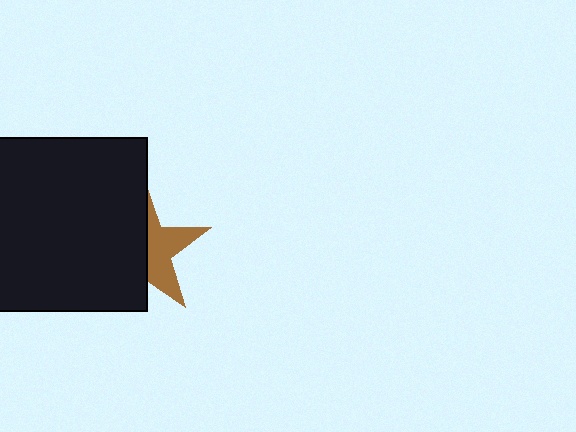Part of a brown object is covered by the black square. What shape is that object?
It is a star.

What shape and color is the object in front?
The object in front is a black square.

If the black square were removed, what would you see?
You would see the complete brown star.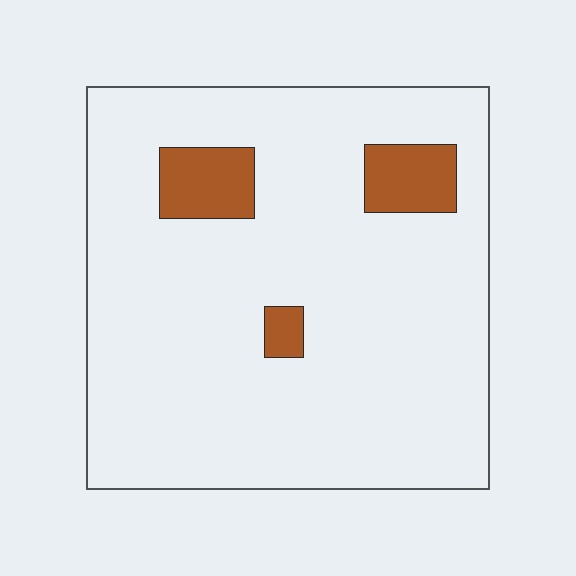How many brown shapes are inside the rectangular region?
3.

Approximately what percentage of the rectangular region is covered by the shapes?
Approximately 10%.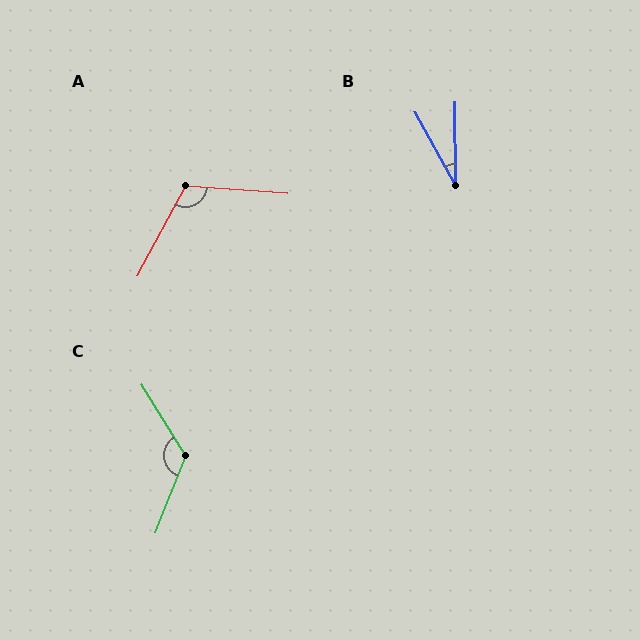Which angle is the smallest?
B, at approximately 28 degrees.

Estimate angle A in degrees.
Approximately 114 degrees.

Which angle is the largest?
C, at approximately 127 degrees.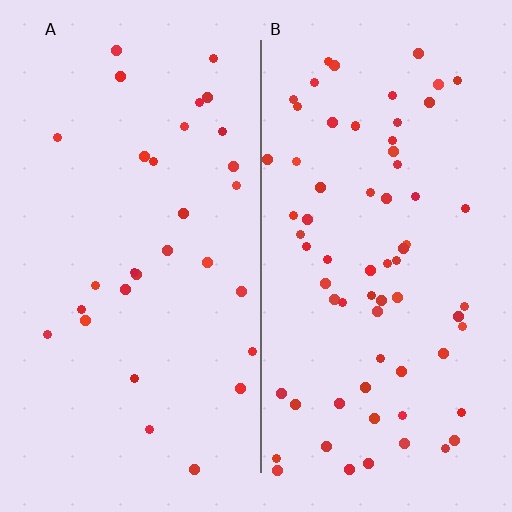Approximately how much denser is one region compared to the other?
Approximately 2.3× — region B over region A.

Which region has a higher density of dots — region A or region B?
B (the right).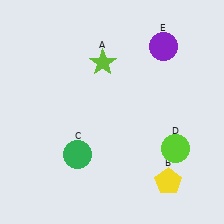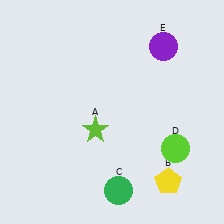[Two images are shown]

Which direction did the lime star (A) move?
The lime star (A) moved down.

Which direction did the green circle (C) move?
The green circle (C) moved right.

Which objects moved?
The objects that moved are: the lime star (A), the green circle (C).